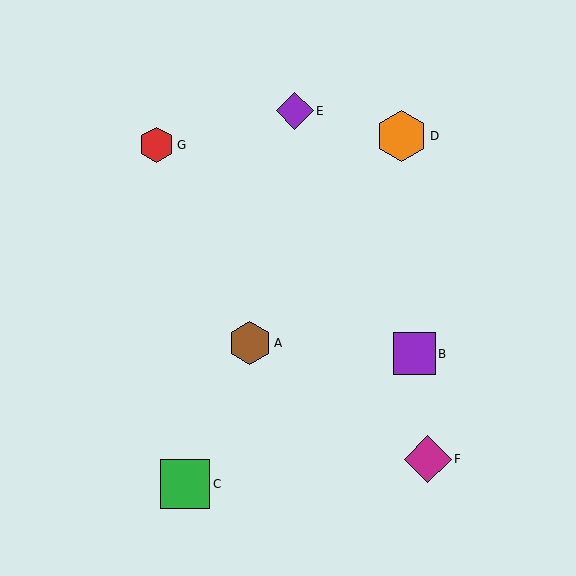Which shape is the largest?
The orange hexagon (labeled D) is the largest.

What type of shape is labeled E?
Shape E is a purple diamond.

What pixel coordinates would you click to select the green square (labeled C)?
Click at (185, 484) to select the green square C.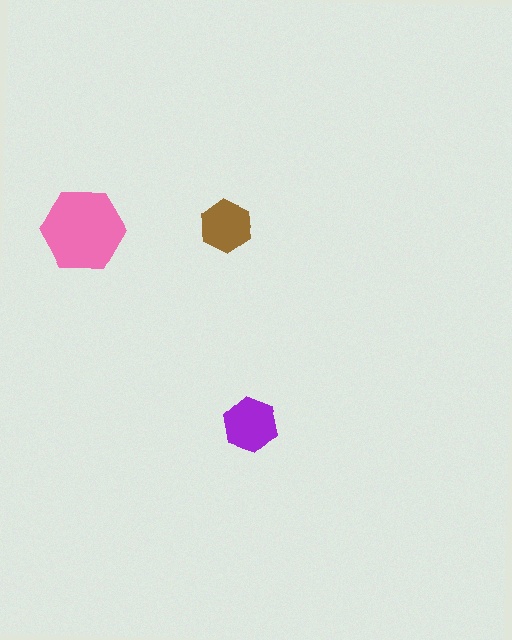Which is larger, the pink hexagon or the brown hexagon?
The pink one.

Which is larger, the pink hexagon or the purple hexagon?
The pink one.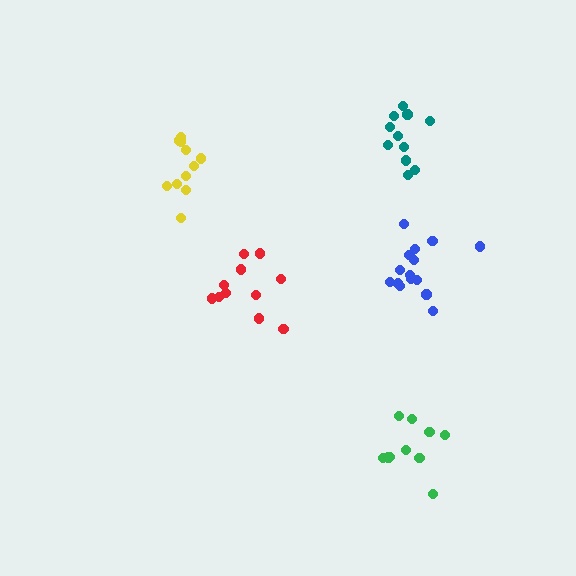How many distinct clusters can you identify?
There are 5 distinct clusters.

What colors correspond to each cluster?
The clusters are colored: yellow, red, blue, teal, green.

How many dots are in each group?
Group 1: 11 dots, Group 2: 11 dots, Group 3: 15 dots, Group 4: 12 dots, Group 5: 11 dots (60 total).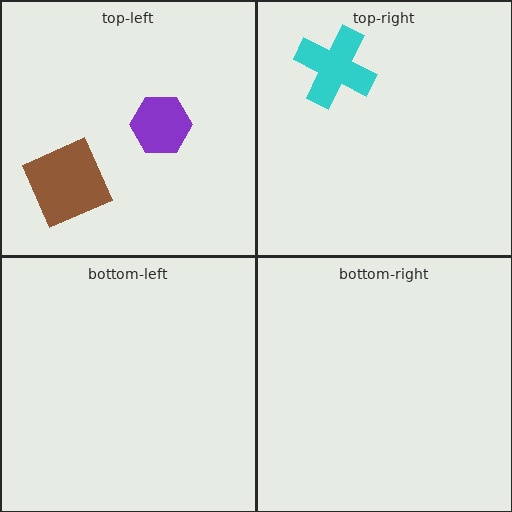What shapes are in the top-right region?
The cyan cross.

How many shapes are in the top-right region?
1.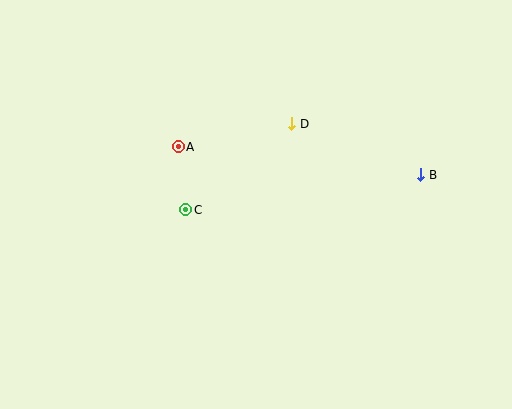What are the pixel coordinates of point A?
Point A is at (178, 147).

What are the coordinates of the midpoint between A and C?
The midpoint between A and C is at (182, 178).